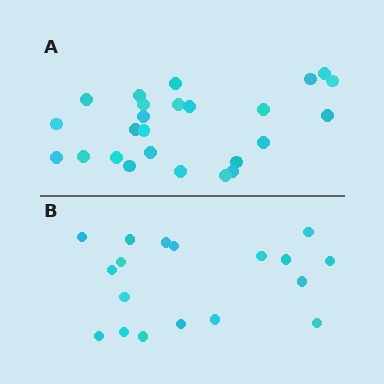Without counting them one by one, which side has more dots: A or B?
Region A (the top region) has more dots.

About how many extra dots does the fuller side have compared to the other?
Region A has roughly 8 or so more dots than region B.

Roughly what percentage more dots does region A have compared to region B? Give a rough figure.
About 40% more.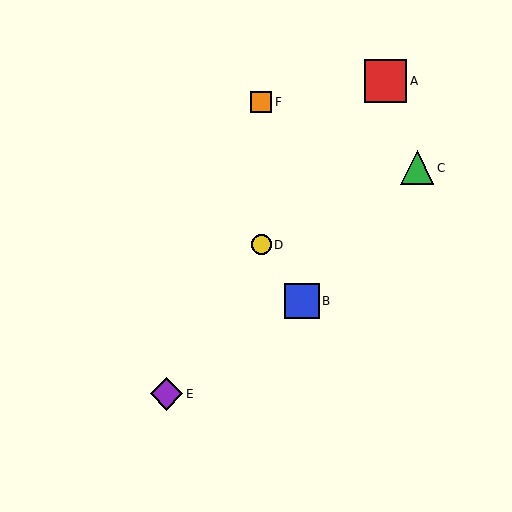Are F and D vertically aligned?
Yes, both are at x≈261.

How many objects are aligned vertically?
2 objects (D, F) are aligned vertically.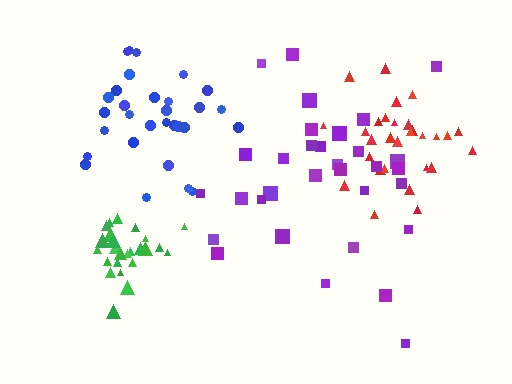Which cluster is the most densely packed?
Green.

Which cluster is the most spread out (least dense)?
Purple.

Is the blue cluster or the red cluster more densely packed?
Red.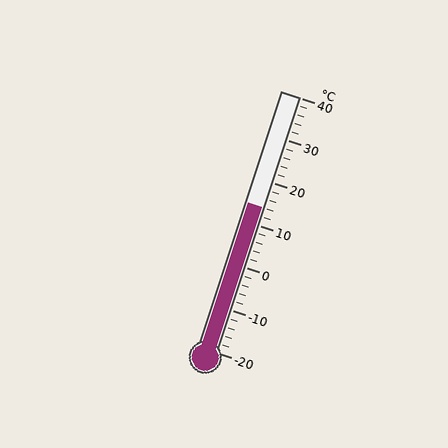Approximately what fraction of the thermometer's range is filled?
The thermometer is filled to approximately 55% of its range.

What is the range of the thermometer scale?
The thermometer scale ranges from -20°C to 40°C.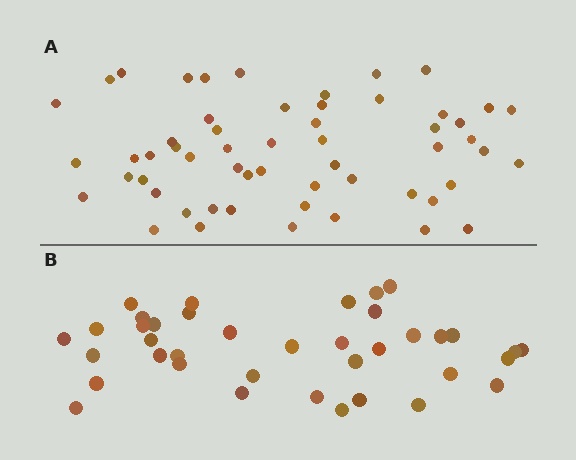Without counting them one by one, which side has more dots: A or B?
Region A (the top region) has more dots.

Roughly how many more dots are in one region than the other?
Region A has approximately 20 more dots than region B.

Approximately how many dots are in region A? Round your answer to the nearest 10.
About 60 dots. (The exact count is 56, which rounds to 60.)